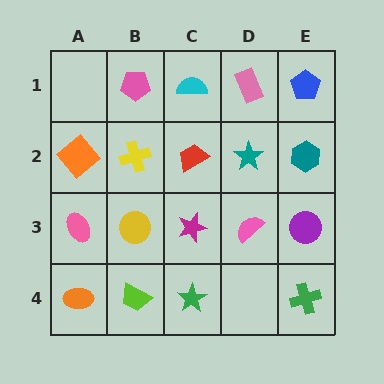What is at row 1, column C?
A cyan semicircle.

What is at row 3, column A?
A pink ellipse.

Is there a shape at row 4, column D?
No, that cell is empty.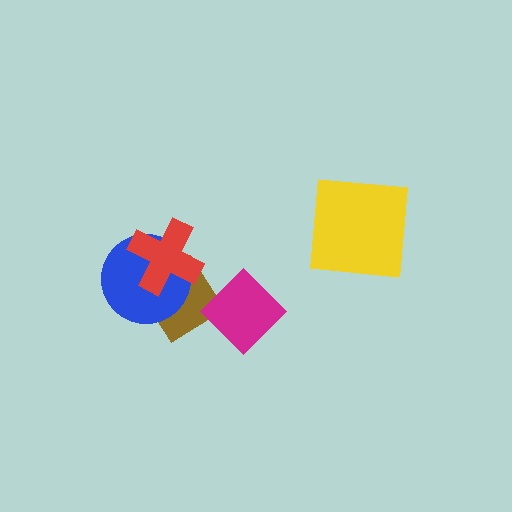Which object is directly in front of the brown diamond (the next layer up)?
The blue circle is directly in front of the brown diamond.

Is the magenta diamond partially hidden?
No, no other shape covers it.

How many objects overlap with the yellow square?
0 objects overlap with the yellow square.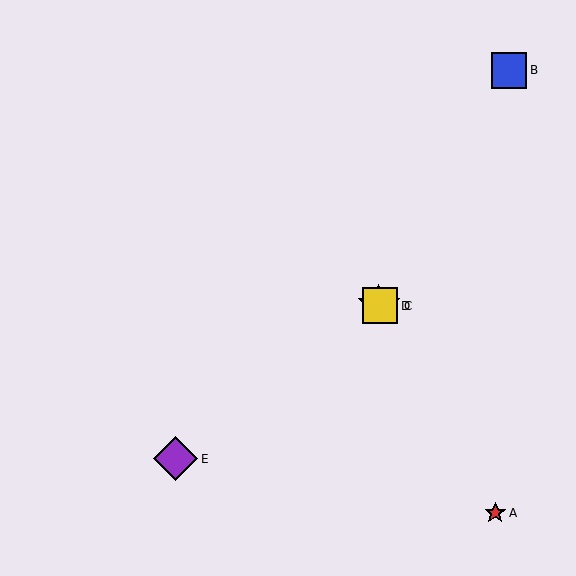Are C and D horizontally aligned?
Yes, both are at y≈306.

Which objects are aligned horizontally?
Objects C, D are aligned horizontally.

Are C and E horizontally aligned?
No, C is at y≈306 and E is at y≈459.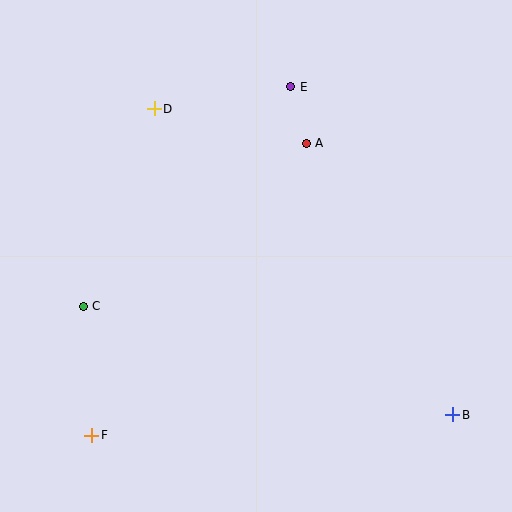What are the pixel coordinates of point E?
Point E is at (291, 87).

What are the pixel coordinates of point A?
Point A is at (306, 143).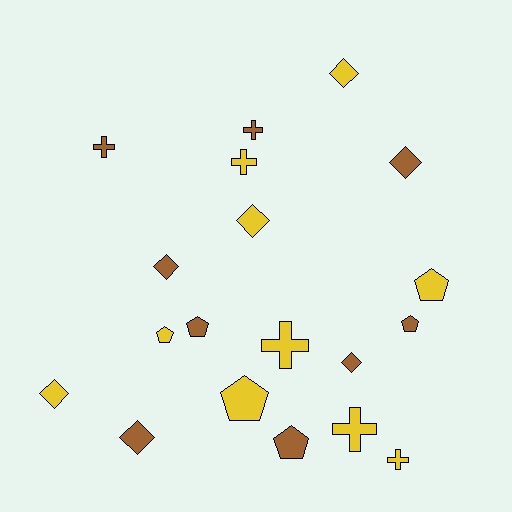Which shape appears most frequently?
Diamond, with 7 objects.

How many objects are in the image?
There are 19 objects.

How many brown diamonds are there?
There are 4 brown diamonds.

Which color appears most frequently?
Yellow, with 10 objects.